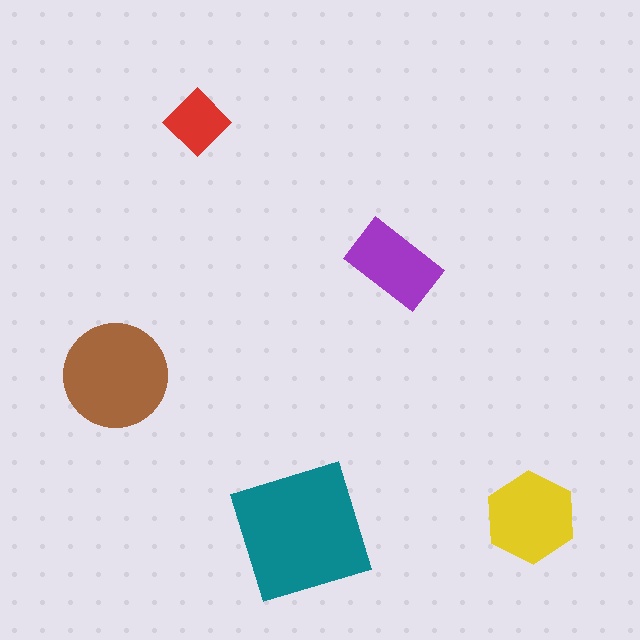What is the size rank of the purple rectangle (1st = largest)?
4th.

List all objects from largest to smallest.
The teal square, the brown circle, the yellow hexagon, the purple rectangle, the red diamond.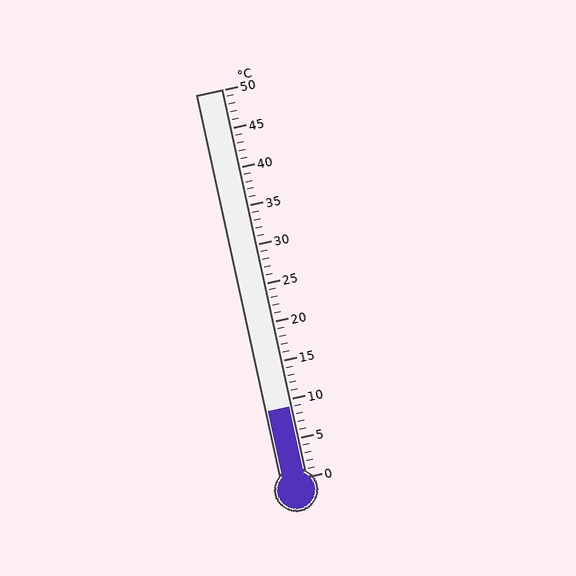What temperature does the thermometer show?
The thermometer shows approximately 9°C.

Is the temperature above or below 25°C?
The temperature is below 25°C.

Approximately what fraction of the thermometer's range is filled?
The thermometer is filled to approximately 20% of its range.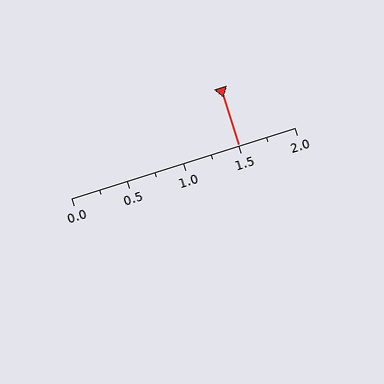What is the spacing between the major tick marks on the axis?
The major ticks are spaced 0.5 apart.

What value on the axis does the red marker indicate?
The marker indicates approximately 1.5.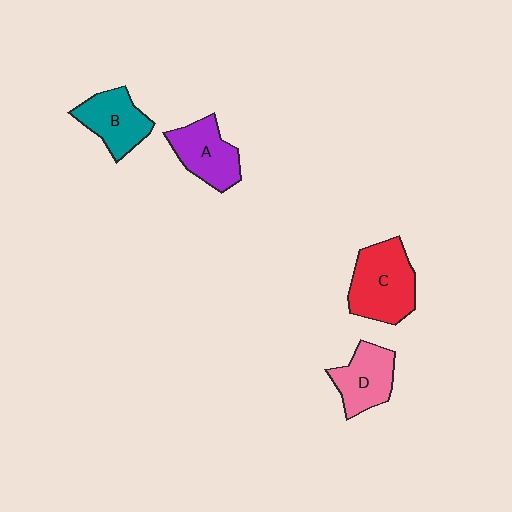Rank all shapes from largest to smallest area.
From largest to smallest: C (red), A (purple), B (teal), D (pink).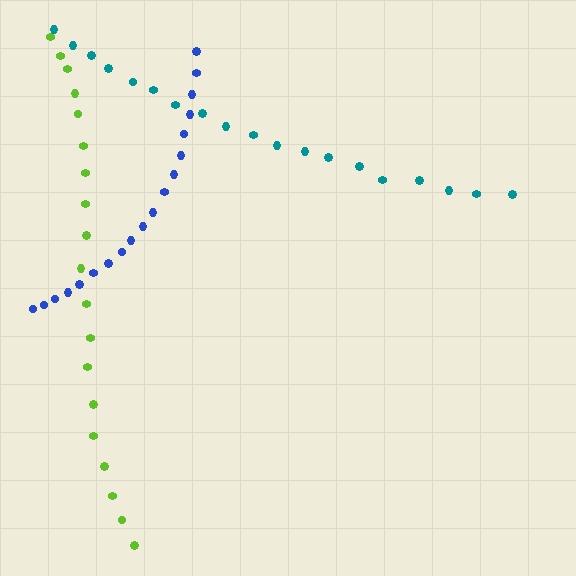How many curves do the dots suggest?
There are 3 distinct paths.